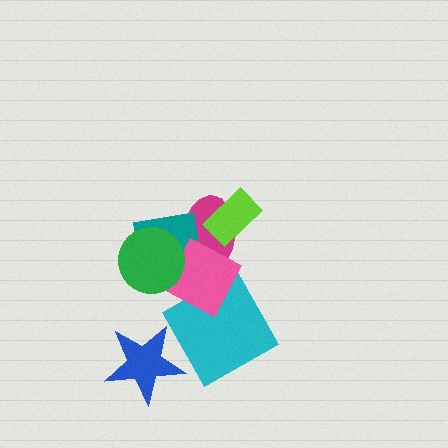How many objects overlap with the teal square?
3 objects overlap with the teal square.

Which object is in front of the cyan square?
The pink diamond is in front of the cyan square.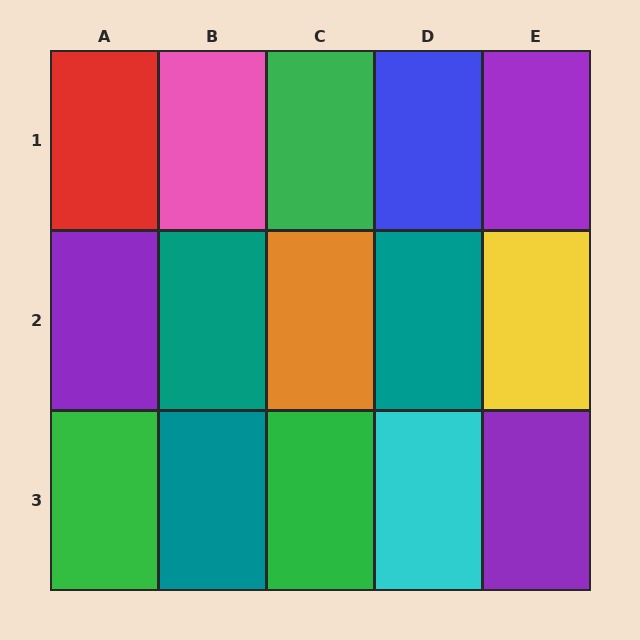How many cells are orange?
1 cell is orange.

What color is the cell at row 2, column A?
Purple.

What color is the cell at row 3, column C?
Green.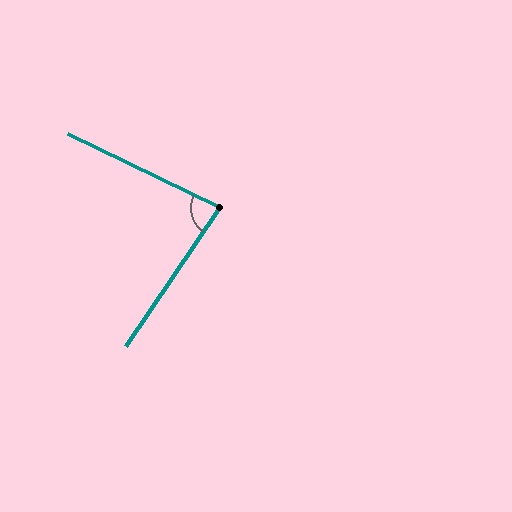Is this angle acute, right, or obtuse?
It is acute.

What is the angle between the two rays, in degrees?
Approximately 82 degrees.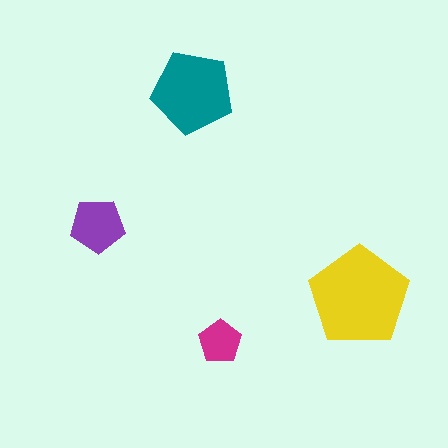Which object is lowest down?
The magenta pentagon is bottommost.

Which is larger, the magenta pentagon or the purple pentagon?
The purple one.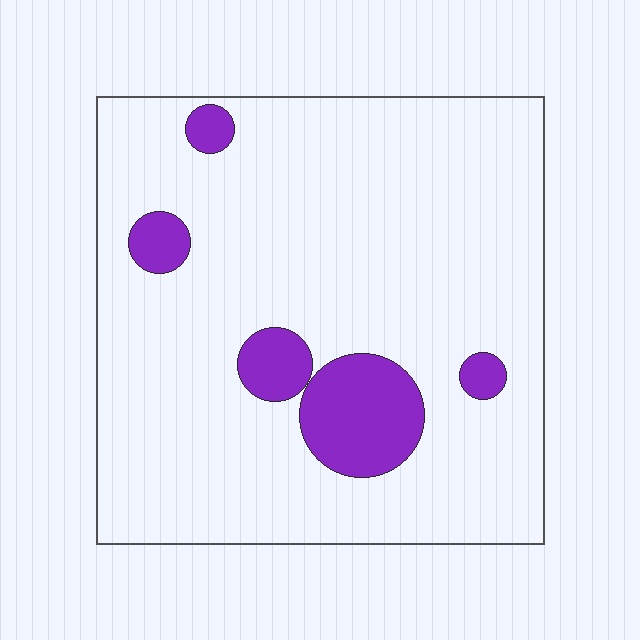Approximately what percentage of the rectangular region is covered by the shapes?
Approximately 10%.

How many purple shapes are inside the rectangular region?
5.